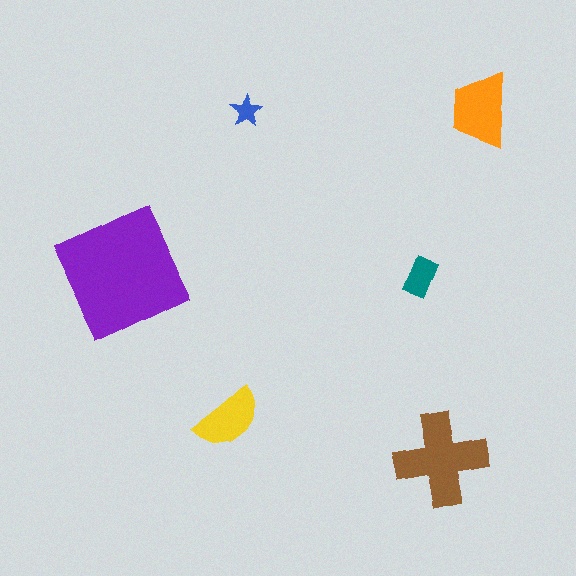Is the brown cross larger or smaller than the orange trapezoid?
Larger.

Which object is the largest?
The purple square.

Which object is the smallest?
The blue star.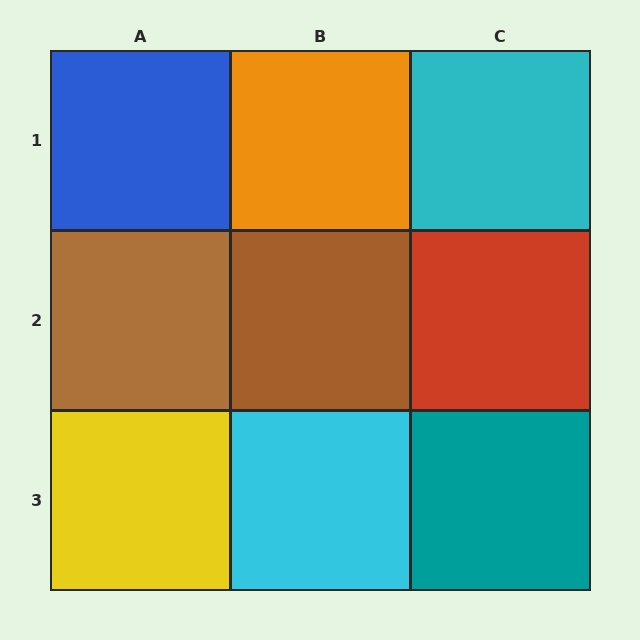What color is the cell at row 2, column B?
Brown.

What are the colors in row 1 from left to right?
Blue, orange, cyan.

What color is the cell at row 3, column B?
Cyan.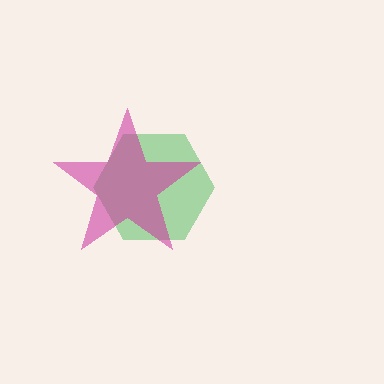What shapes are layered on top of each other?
The layered shapes are: a green hexagon, a magenta star.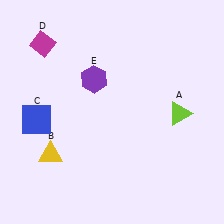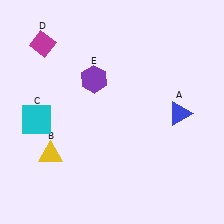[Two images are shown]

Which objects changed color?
A changed from lime to blue. C changed from blue to cyan.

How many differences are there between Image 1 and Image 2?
There are 2 differences between the two images.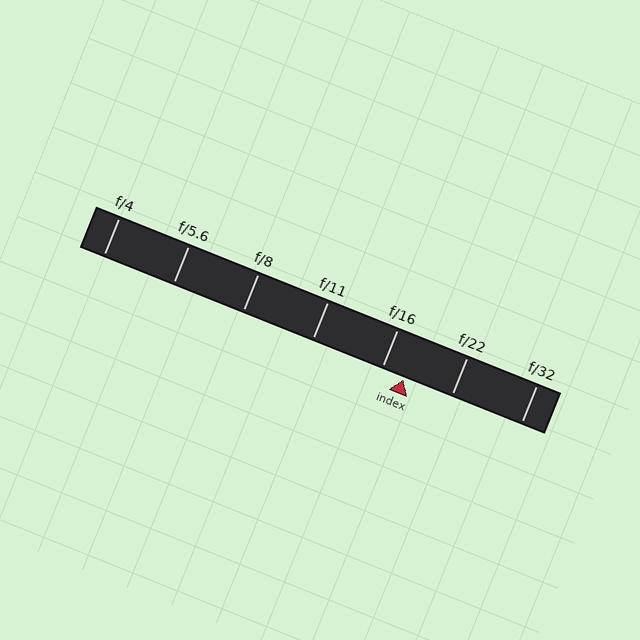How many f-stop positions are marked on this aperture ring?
There are 7 f-stop positions marked.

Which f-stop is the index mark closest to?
The index mark is closest to f/16.